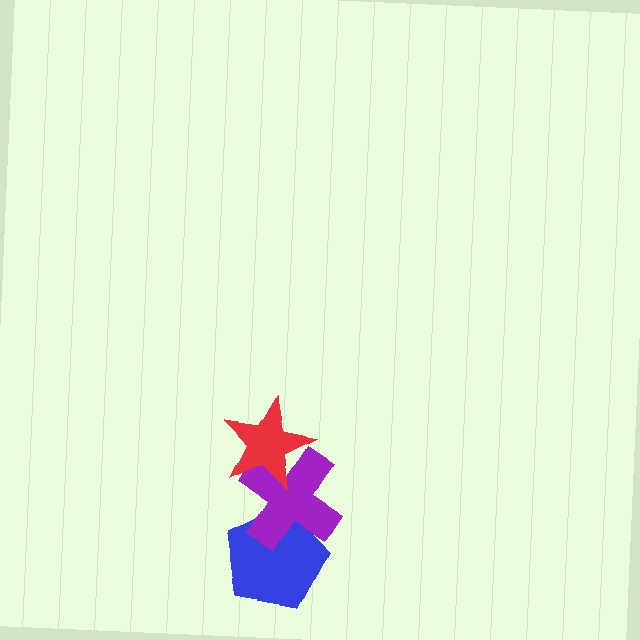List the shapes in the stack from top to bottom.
From top to bottom: the red star, the purple cross, the blue pentagon.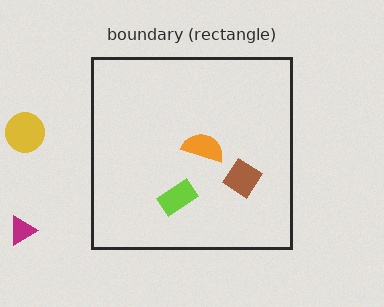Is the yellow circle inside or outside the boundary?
Outside.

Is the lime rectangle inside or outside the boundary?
Inside.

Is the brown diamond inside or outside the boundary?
Inside.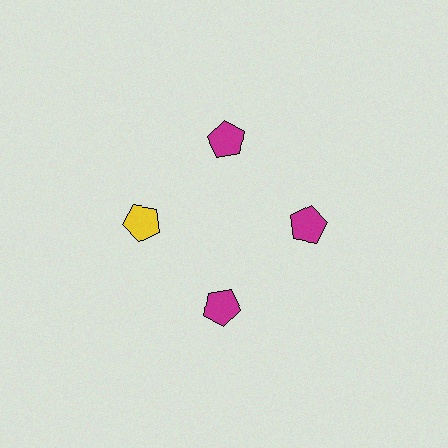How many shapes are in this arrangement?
There are 4 shapes arranged in a ring pattern.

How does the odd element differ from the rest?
It has a different color: yellow instead of magenta.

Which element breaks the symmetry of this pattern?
The yellow pentagon at roughly the 9 o'clock position breaks the symmetry. All other shapes are magenta pentagons.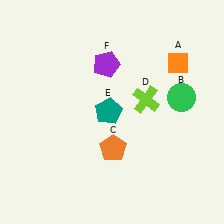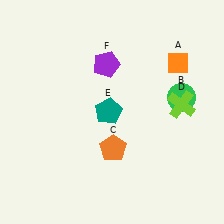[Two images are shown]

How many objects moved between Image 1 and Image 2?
1 object moved between the two images.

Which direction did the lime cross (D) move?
The lime cross (D) moved right.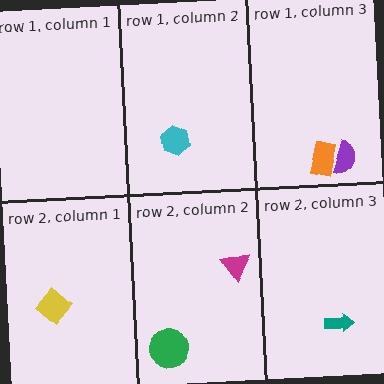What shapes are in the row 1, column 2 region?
The cyan hexagon.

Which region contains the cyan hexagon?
The row 1, column 2 region.